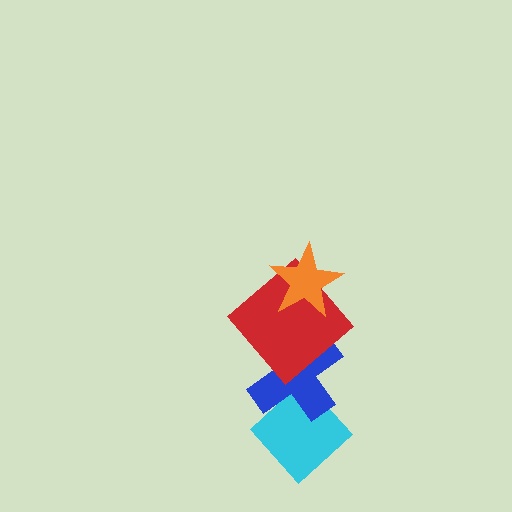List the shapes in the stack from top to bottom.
From top to bottom: the orange star, the red diamond, the blue cross, the cyan diamond.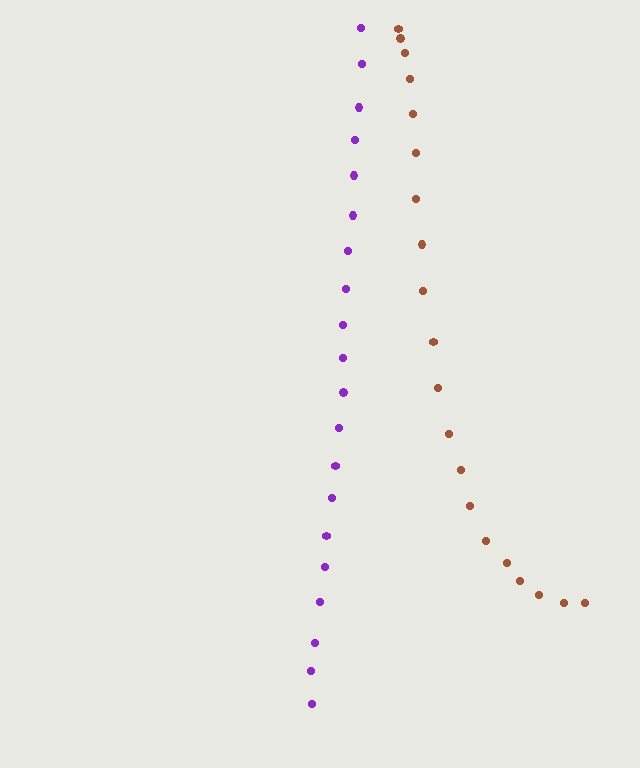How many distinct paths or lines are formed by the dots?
There are 2 distinct paths.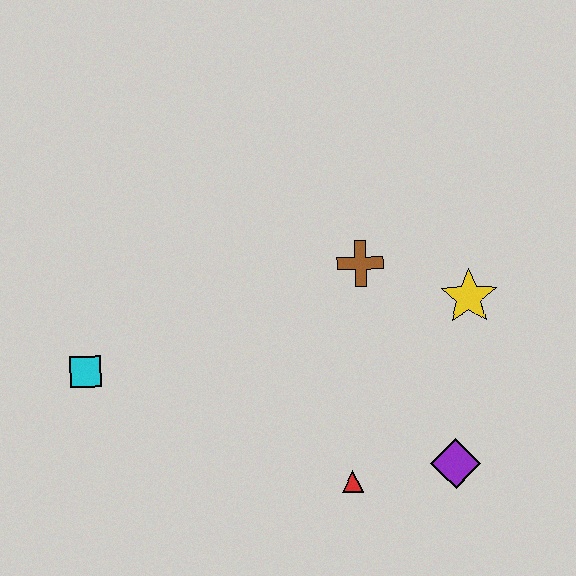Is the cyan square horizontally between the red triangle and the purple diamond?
No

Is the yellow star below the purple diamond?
No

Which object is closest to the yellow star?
The brown cross is closest to the yellow star.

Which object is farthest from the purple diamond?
The cyan square is farthest from the purple diamond.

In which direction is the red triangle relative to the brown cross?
The red triangle is below the brown cross.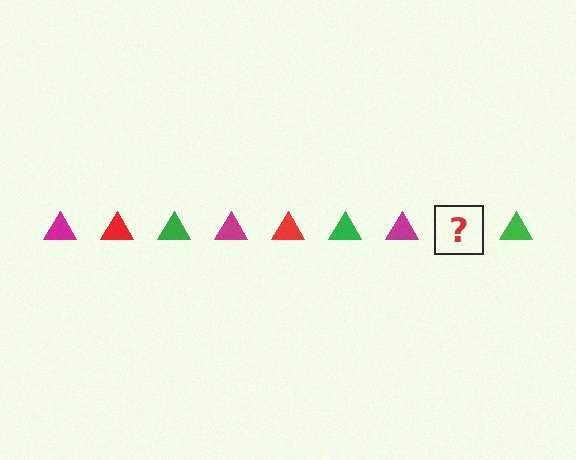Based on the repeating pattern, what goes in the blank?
The blank should be a red triangle.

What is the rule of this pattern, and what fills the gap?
The rule is that the pattern cycles through magenta, red, green triangles. The gap should be filled with a red triangle.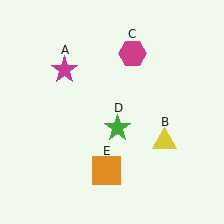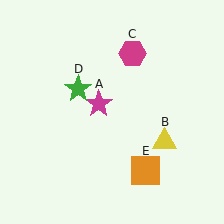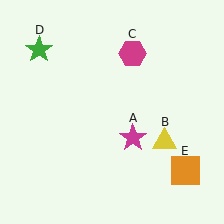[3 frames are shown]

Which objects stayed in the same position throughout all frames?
Yellow triangle (object B) and magenta hexagon (object C) remained stationary.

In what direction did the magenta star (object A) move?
The magenta star (object A) moved down and to the right.